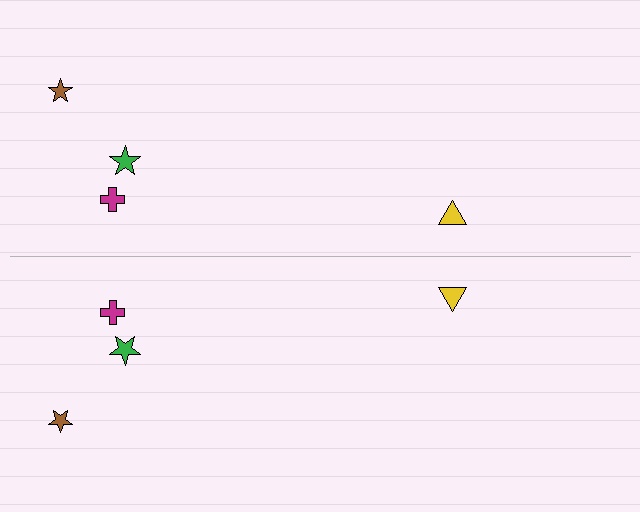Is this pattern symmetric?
Yes, this pattern has bilateral (reflection) symmetry.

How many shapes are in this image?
There are 8 shapes in this image.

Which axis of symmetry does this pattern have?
The pattern has a horizontal axis of symmetry running through the center of the image.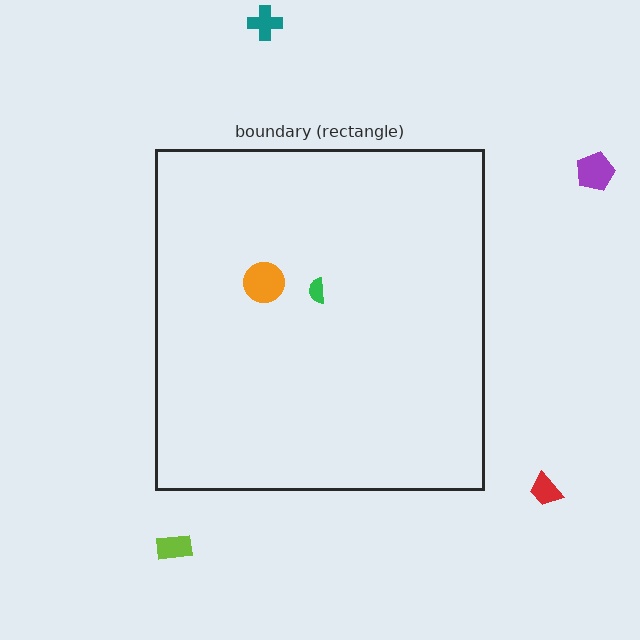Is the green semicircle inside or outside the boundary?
Inside.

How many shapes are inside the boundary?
2 inside, 4 outside.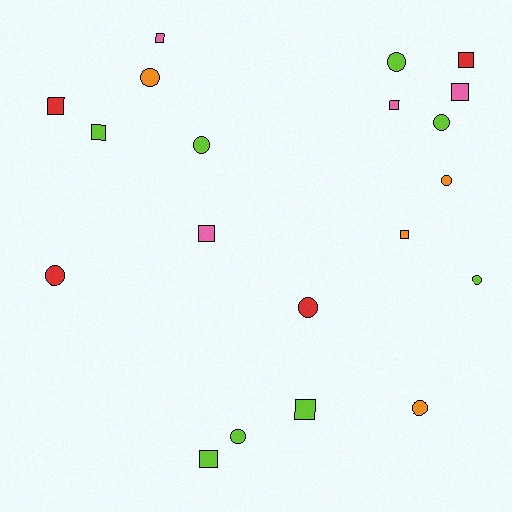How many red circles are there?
There are 2 red circles.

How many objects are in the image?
There are 20 objects.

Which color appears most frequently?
Lime, with 8 objects.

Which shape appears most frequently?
Circle, with 10 objects.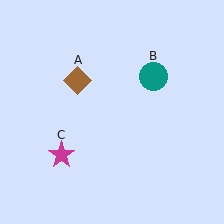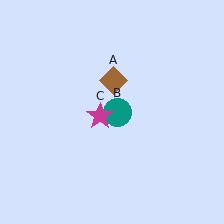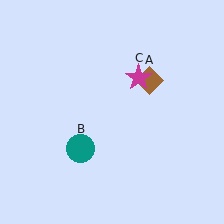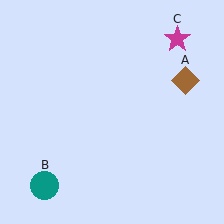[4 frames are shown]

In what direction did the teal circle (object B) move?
The teal circle (object B) moved down and to the left.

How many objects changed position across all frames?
3 objects changed position: brown diamond (object A), teal circle (object B), magenta star (object C).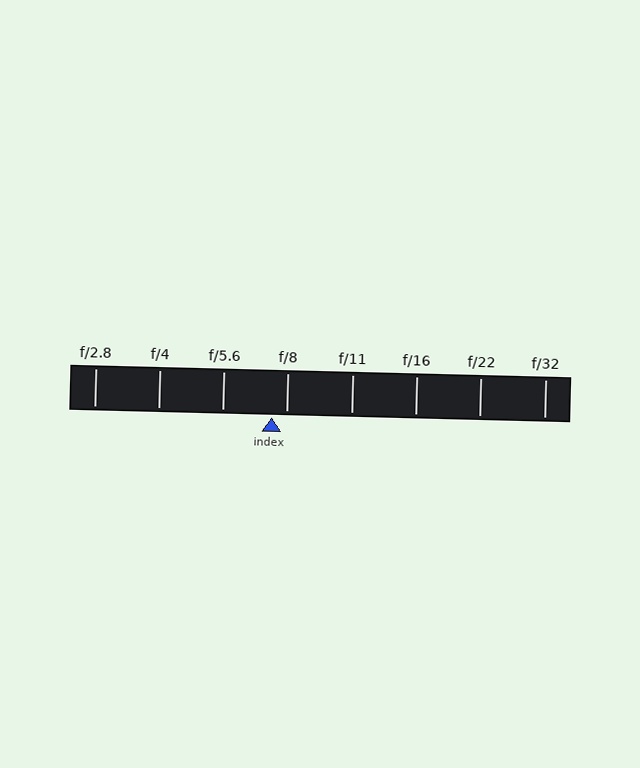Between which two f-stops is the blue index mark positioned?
The index mark is between f/5.6 and f/8.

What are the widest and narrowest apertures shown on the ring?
The widest aperture shown is f/2.8 and the narrowest is f/32.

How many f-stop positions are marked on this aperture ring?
There are 8 f-stop positions marked.